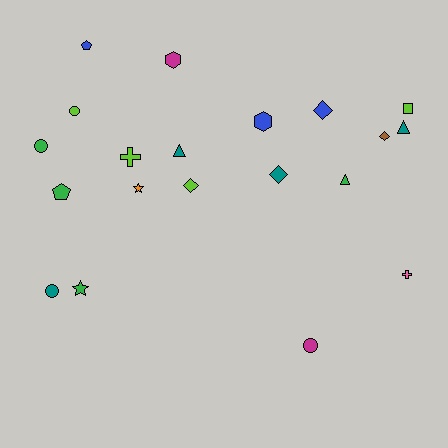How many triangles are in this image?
There are 3 triangles.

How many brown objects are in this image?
There is 1 brown object.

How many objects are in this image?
There are 20 objects.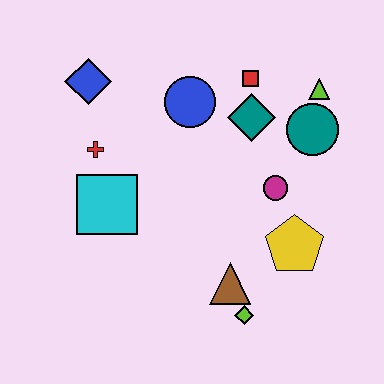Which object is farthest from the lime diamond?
The blue diamond is farthest from the lime diamond.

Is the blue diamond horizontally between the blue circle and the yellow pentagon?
No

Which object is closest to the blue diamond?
The red cross is closest to the blue diamond.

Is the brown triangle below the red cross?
Yes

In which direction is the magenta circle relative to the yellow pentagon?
The magenta circle is above the yellow pentagon.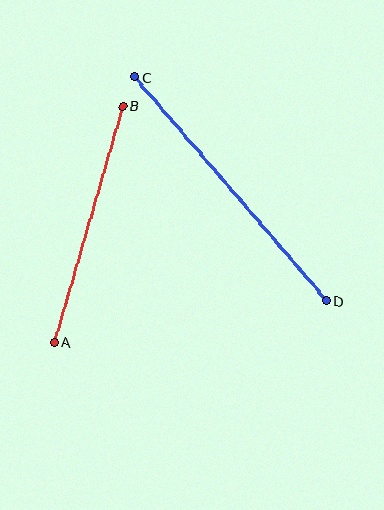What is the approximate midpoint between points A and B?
The midpoint is at approximately (88, 224) pixels.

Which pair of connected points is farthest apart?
Points C and D are farthest apart.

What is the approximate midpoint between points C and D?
The midpoint is at approximately (230, 189) pixels.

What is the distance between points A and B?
The distance is approximately 246 pixels.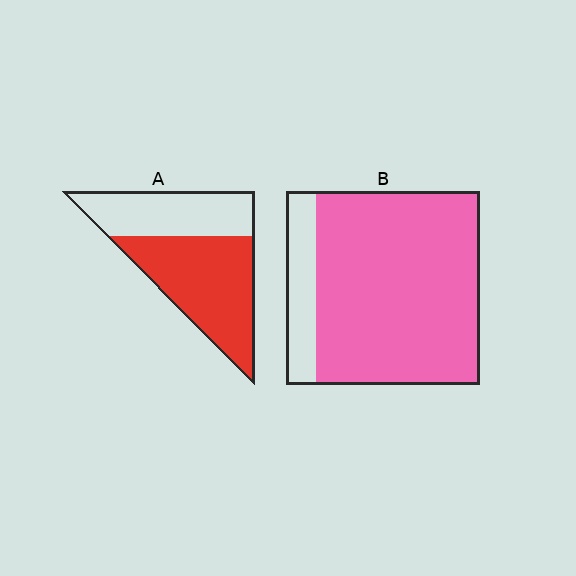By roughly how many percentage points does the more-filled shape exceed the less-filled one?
By roughly 25 percentage points (B over A).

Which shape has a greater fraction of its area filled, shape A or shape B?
Shape B.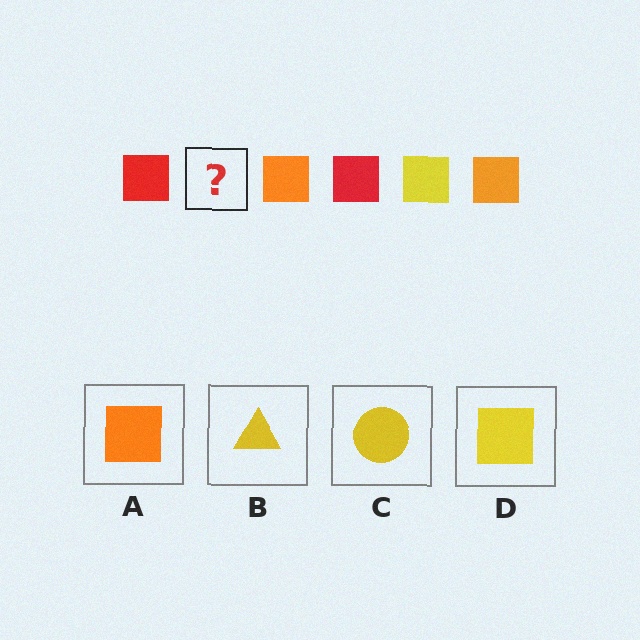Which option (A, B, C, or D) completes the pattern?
D.